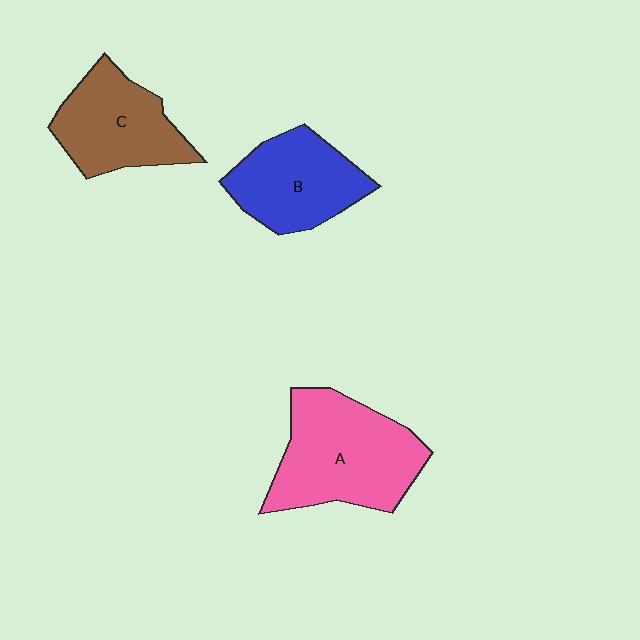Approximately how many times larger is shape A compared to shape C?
Approximately 1.4 times.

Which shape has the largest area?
Shape A (pink).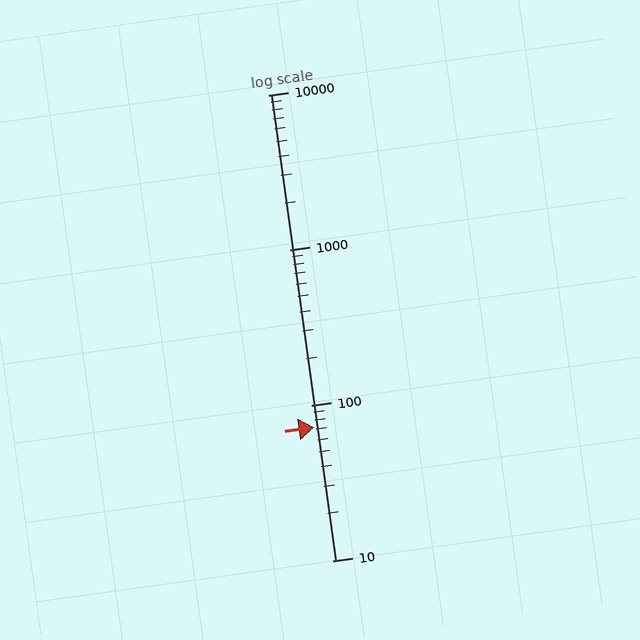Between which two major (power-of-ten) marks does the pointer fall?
The pointer is between 10 and 100.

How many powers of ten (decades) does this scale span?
The scale spans 3 decades, from 10 to 10000.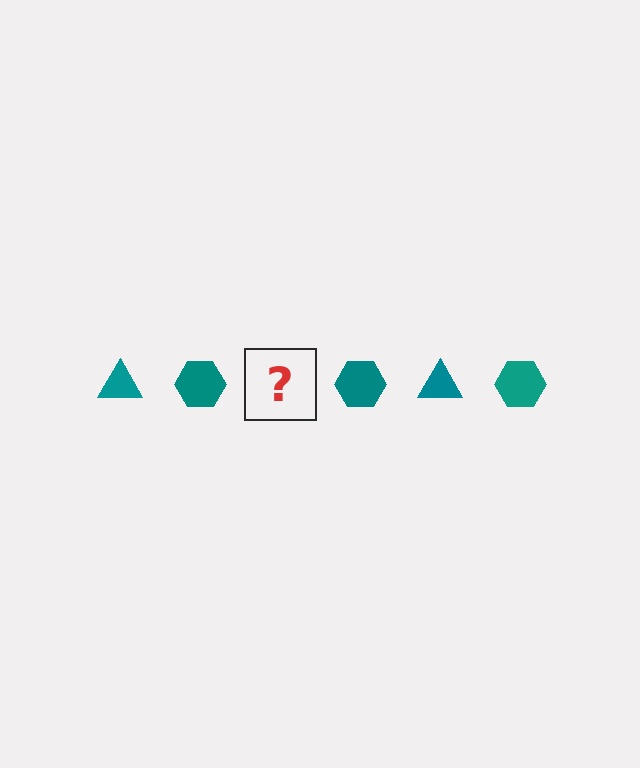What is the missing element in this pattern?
The missing element is a teal triangle.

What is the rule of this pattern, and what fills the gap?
The rule is that the pattern cycles through triangle, hexagon shapes in teal. The gap should be filled with a teal triangle.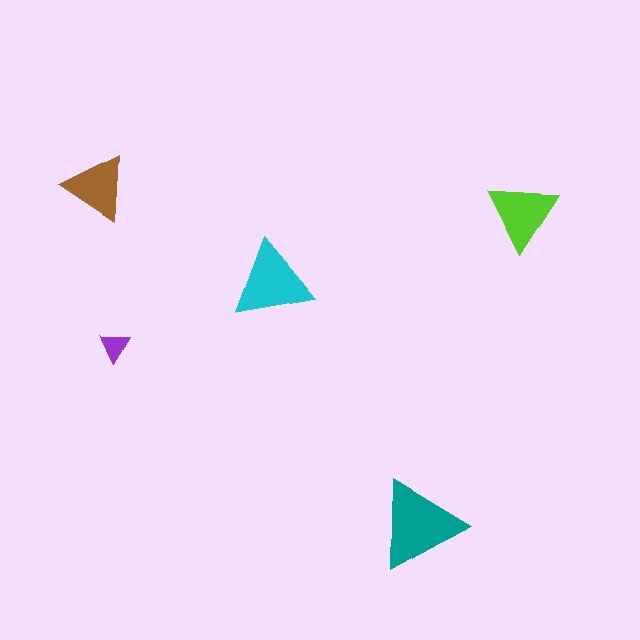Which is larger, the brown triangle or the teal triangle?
The teal one.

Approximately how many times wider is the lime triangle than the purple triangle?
About 2.5 times wider.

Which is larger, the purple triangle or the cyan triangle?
The cyan one.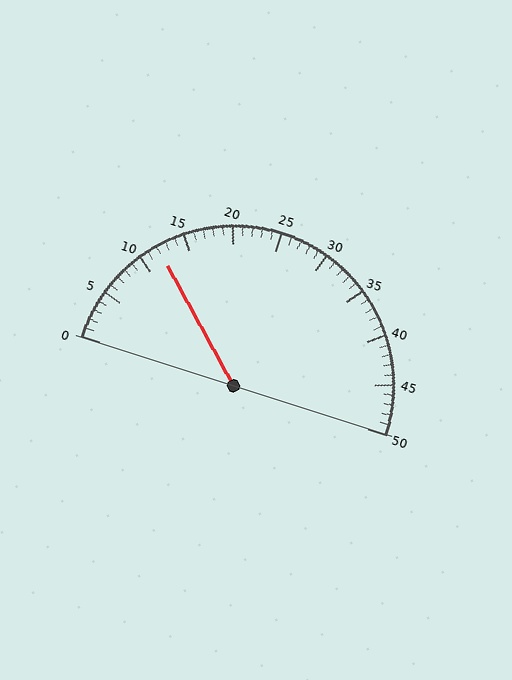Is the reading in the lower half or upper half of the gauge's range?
The reading is in the lower half of the range (0 to 50).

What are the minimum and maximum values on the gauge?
The gauge ranges from 0 to 50.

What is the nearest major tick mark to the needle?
The nearest major tick mark is 10.